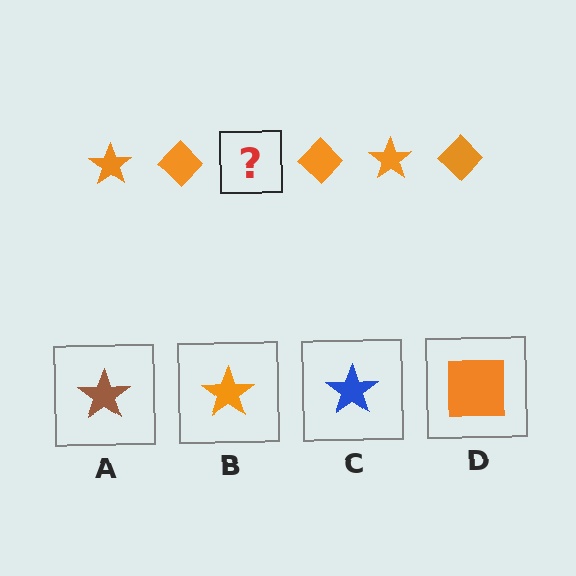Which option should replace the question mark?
Option B.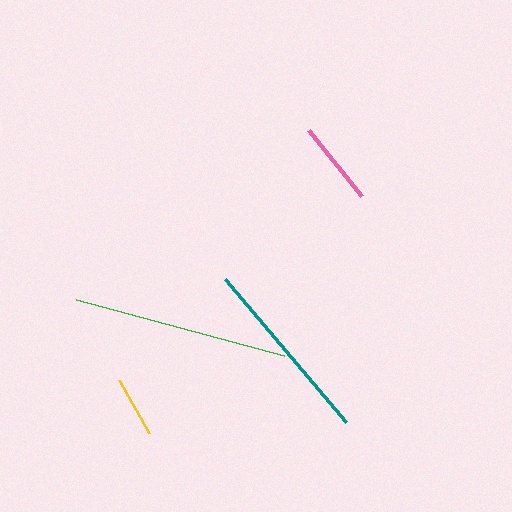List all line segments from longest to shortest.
From longest to shortest: green, teal, pink, yellow.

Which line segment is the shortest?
The yellow line is the shortest at approximately 61 pixels.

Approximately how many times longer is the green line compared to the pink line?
The green line is approximately 2.6 times the length of the pink line.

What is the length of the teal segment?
The teal segment is approximately 188 pixels long.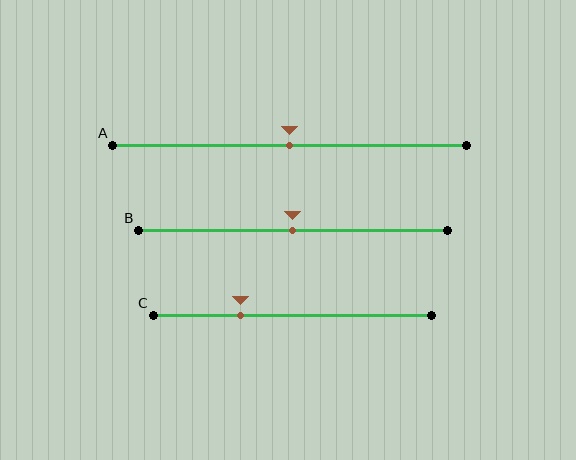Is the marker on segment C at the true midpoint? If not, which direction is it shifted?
No, the marker on segment C is shifted to the left by about 19% of the segment length.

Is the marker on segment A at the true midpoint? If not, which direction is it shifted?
Yes, the marker on segment A is at the true midpoint.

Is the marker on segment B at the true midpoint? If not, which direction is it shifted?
Yes, the marker on segment B is at the true midpoint.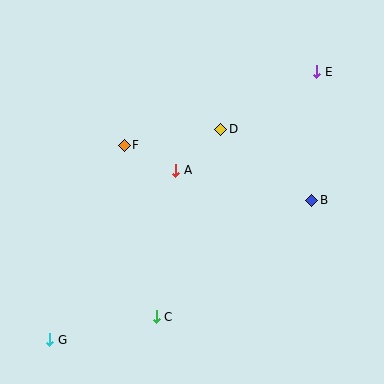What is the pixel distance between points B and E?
The distance between B and E is 128 pixels.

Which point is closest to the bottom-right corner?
Point B is closest to the bottom-right corner.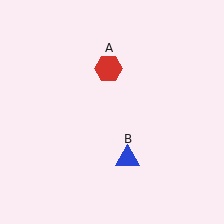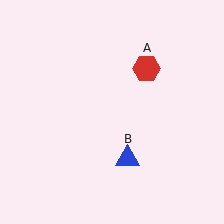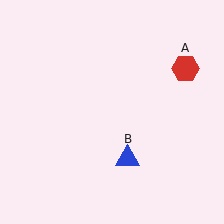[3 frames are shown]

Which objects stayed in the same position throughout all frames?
Blue triangle (object B) remained stationary.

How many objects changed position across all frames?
1 object changed position: red hexagon (object A).